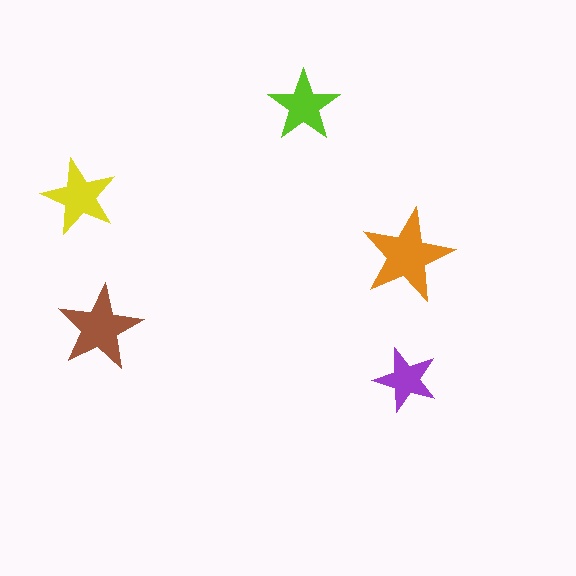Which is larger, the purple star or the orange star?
The orange one.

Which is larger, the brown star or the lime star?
The brown one.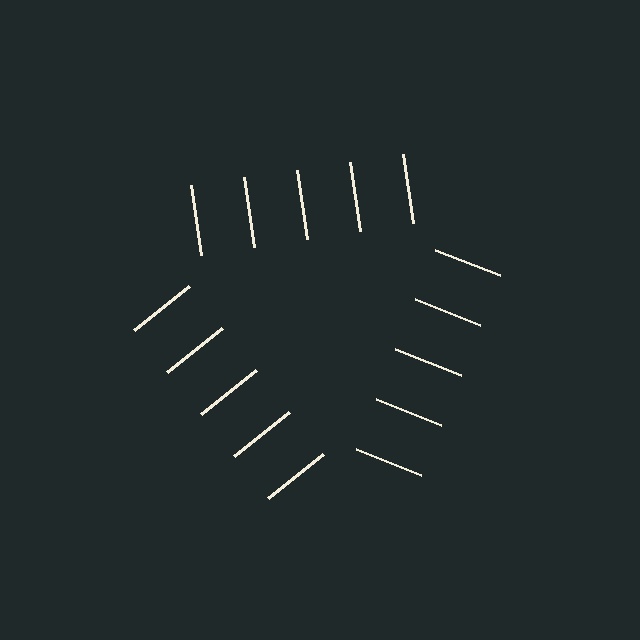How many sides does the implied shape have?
3 sides — the line-ends trace a triangle.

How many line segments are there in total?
15 — 5 along each of the 3 edges.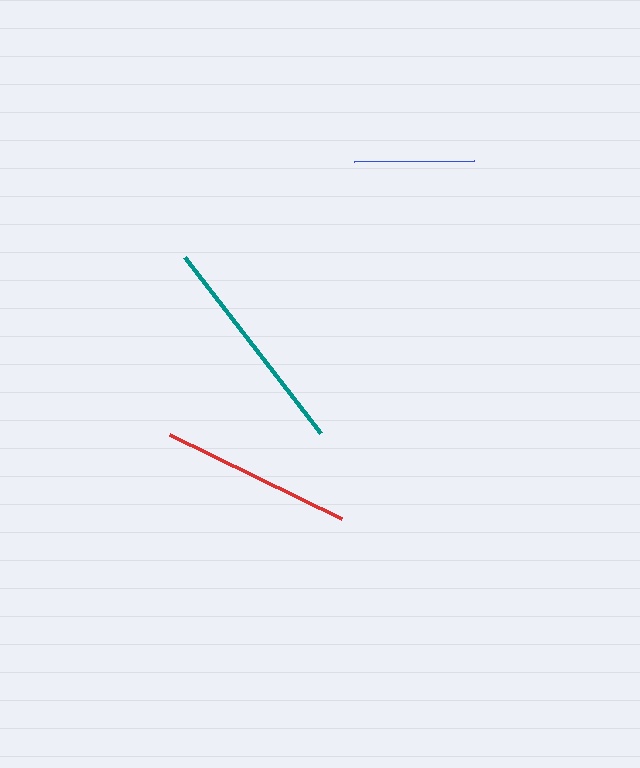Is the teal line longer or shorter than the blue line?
The teal line is longer than the blue line.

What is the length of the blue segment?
The blue segment is approximately 120 pixels long.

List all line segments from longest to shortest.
From longest to shortest: teal, red, blue.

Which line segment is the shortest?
The blue line is the shortest at approximately 120 pixels.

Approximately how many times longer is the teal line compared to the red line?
The teal line is approximately 1.2 times the length of the red line.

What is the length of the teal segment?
The teal segment is approximately 223 pixels long.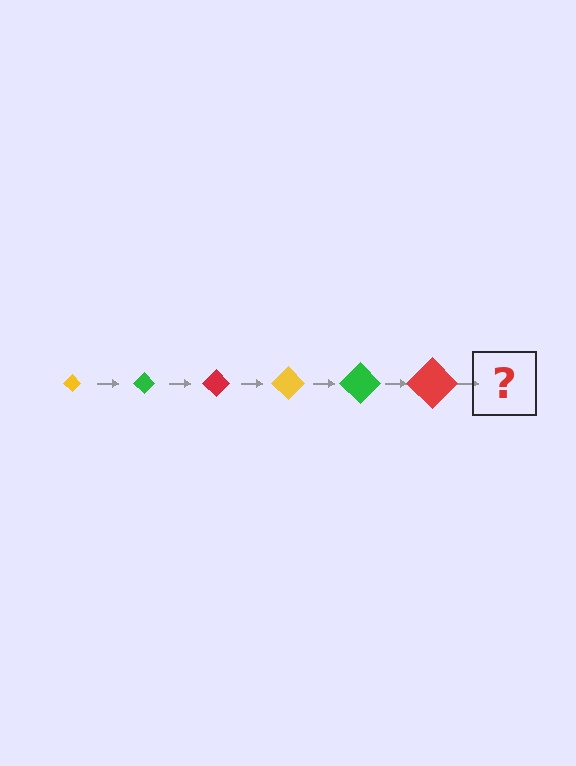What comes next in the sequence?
The next element should be a yellow diamond, larger than the previous one.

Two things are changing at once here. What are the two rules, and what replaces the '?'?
The two rules are that the diamond grows larger each step and the color cycles through yellow, green, and red. The '?' should be a yellow diamond, larger than the previous one.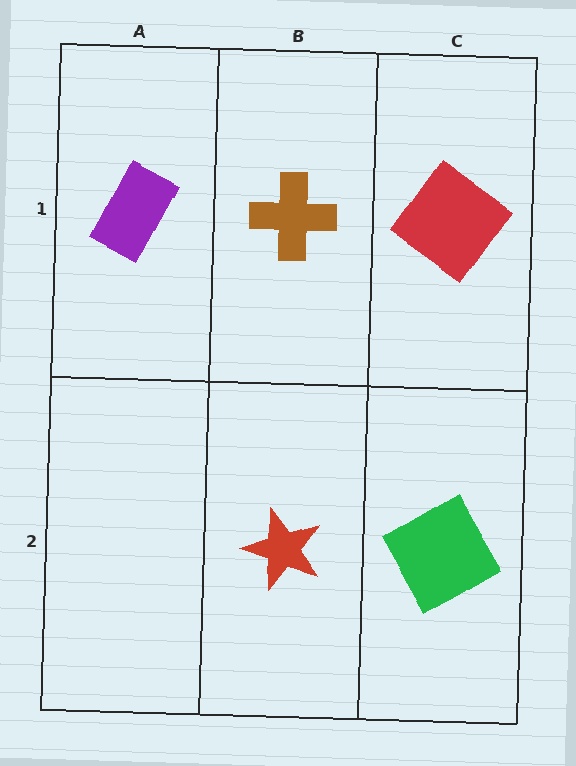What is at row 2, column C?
A green square.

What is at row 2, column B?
A red star.